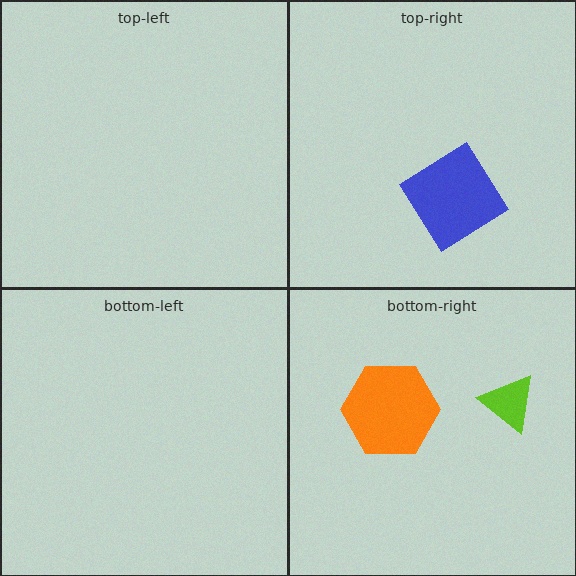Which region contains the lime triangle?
The bottom-right region.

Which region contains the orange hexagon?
The bottom-right region.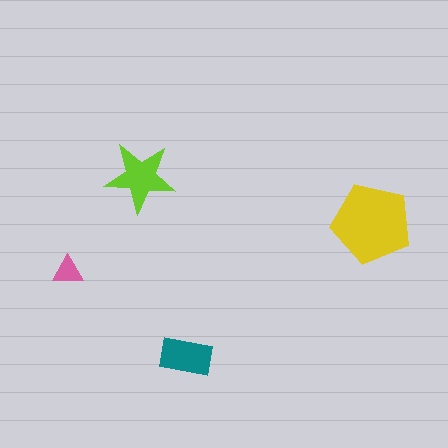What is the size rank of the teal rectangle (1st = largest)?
3rd.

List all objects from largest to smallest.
The yellow pentagon, the lime star, the teal rectangle, the pink triangle.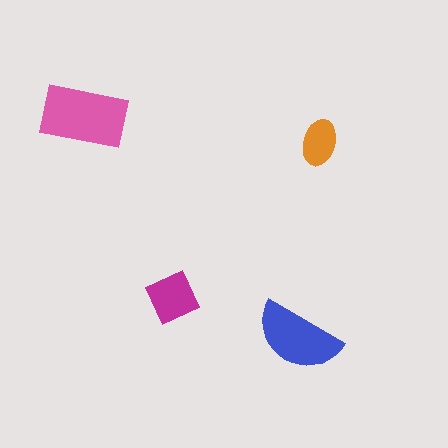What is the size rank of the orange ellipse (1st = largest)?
4th.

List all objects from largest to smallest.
The pink rectangle, the blue semicircle, the magenta square, the orange ellipse.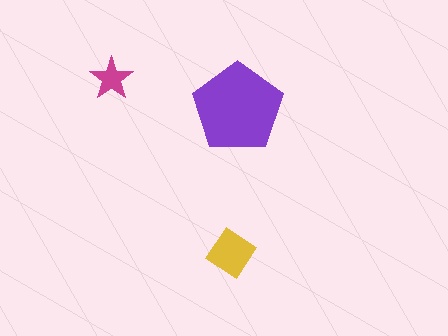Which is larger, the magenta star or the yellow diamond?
The yellow diamond.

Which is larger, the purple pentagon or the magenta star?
The purple pentagon.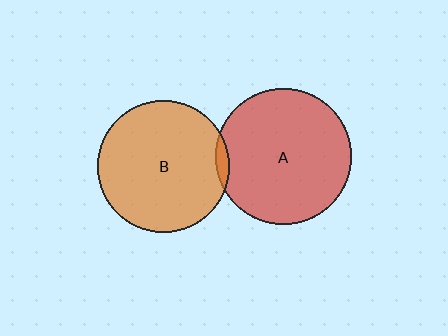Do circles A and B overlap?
Yes.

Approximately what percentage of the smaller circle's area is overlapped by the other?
Approximately 5%.